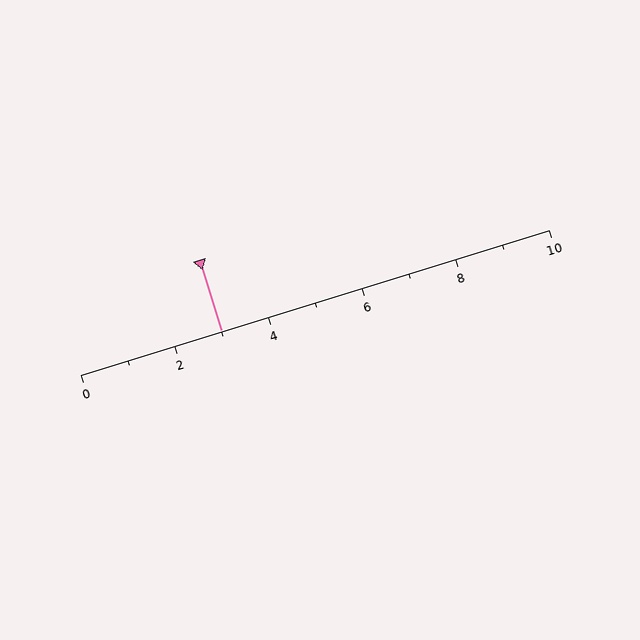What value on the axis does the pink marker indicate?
The marker indicates approximately 3.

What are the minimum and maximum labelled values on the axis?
The axis runs from 0 to 10.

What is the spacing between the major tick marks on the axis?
The major ticks are spaced 2 apart.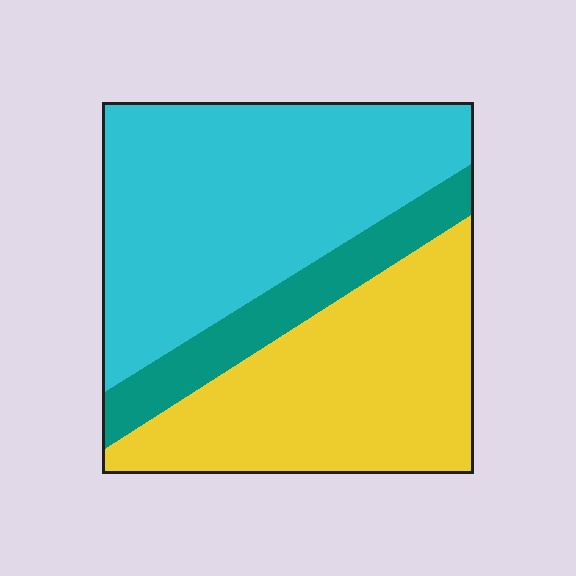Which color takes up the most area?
Cyan, at roughly 45%.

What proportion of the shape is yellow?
Yellow takes up between a quarter and a half of the shape.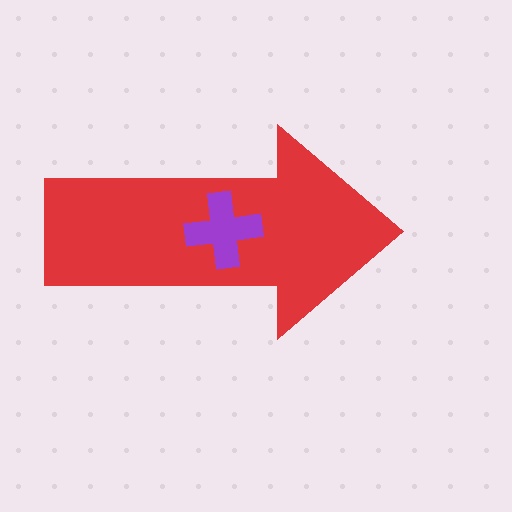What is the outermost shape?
The red arrow.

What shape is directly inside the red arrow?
The purple cross.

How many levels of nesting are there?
2.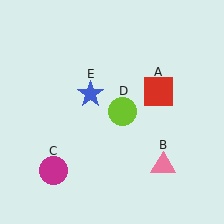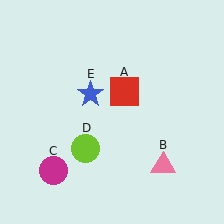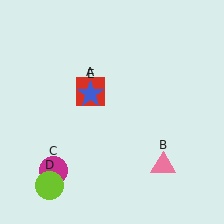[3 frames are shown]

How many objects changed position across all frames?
2 objects changed position: red square (object A), lime circle (object D).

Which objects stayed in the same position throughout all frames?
Pink triangle (object B) and magenta circle (object C) and blue star (object E) remained stationary.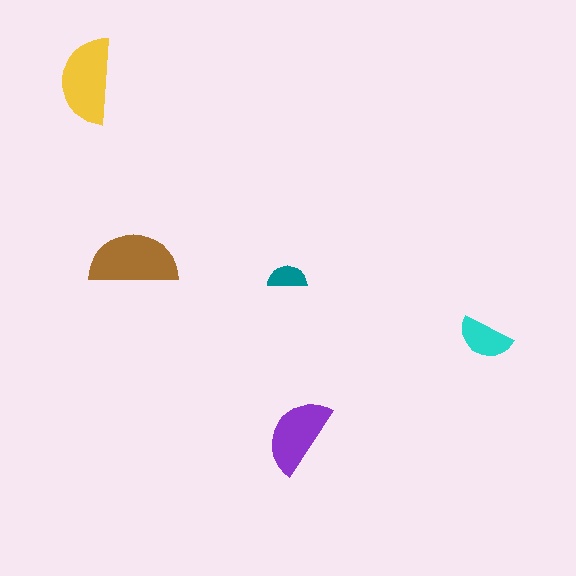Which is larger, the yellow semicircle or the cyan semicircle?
The yellow one.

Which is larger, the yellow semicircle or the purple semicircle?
The yellow one.